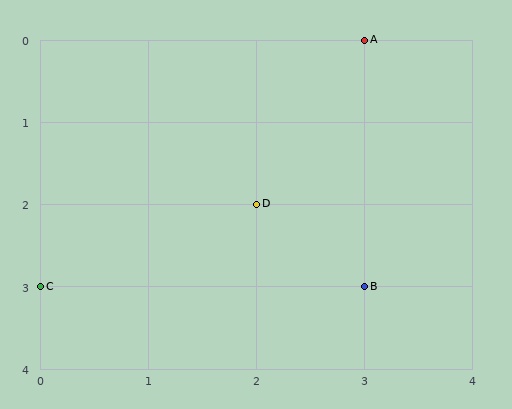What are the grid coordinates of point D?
Point D is at grid coordinates (2, 2).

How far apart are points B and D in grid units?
Points B and D are 1 column and 1 row apart (about 1.4 grid units diagonally).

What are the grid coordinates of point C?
Point C is at grid coordinates (0, 3).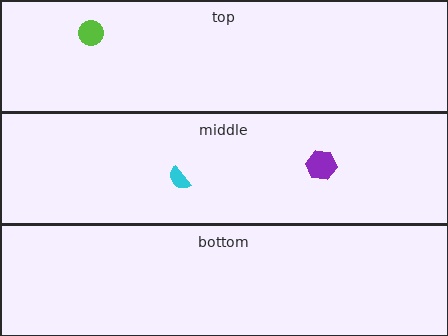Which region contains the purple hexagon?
The middle region.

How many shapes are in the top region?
1.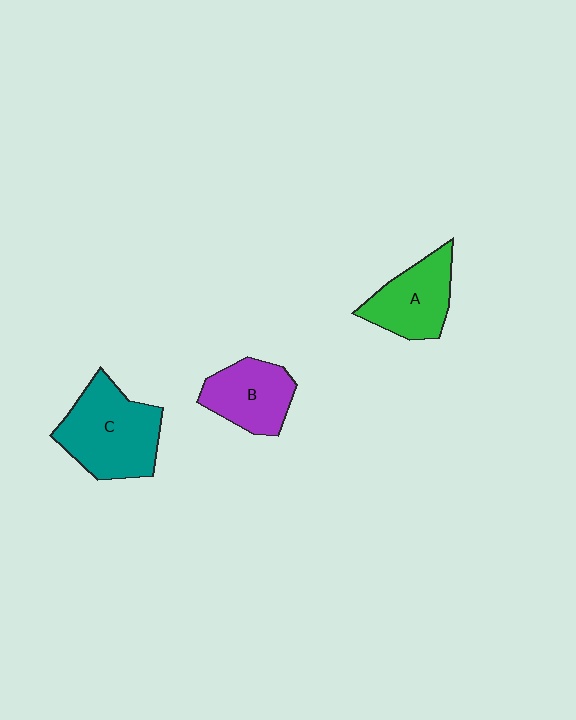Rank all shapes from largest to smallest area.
From largest to smallest: C (teal), A (green), B (purple).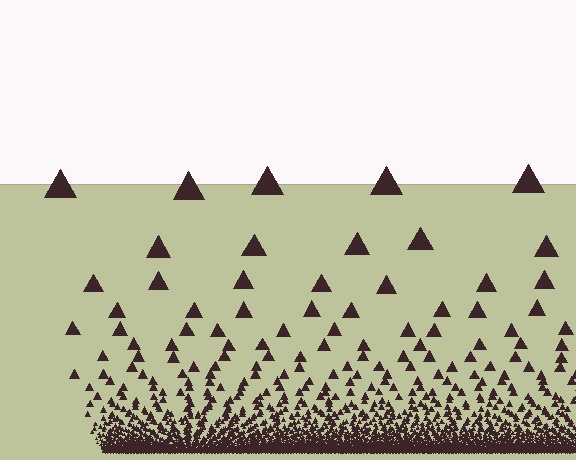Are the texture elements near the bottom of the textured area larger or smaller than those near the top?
Smaller. The gradient is inverted — elements near the bottom are smaller and denser.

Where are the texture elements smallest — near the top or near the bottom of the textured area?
Near the bottom.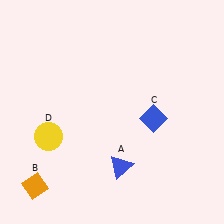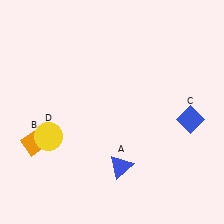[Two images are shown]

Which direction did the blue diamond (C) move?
The blue diamond (C) moved right.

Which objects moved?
The objects that moved are: the orange diamond (B), the blue diamond (C).